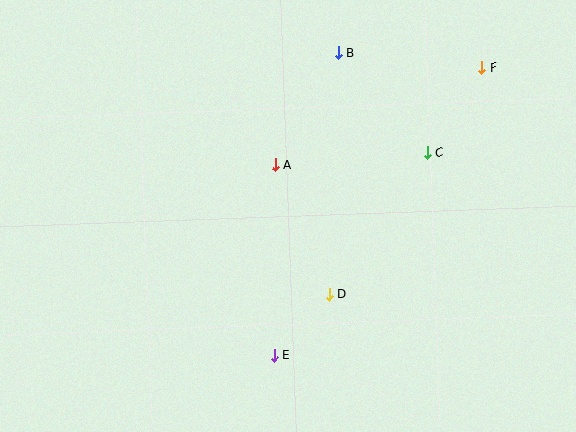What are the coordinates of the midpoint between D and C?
The midpoint between D and C is at (378, 224).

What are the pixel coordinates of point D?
Point D is at (329, 295).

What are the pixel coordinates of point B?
Point B is at (339, 53).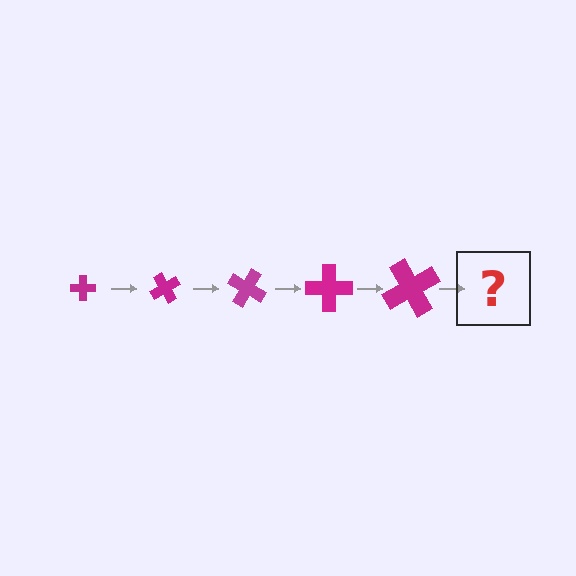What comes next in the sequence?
The next element should be a cross, larger than the previous one and rotated 300 degrees from the start.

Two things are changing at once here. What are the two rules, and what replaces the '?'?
The two rules are that the cross grows larger each step and it rotates 60 degrees each step. The '?' should be a cross, larger than the previous one and rotated 300 degrees from the start.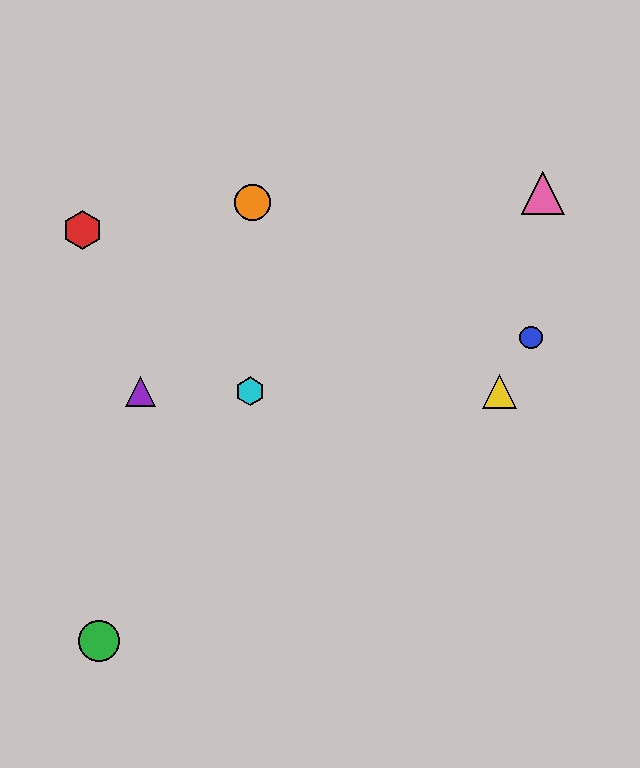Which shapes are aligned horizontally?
The yellow triangle, the purple triangle, the cyan hexagon are aligned horizontally.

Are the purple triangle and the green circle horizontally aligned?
No, the purple triangle is at y≈391 and the green circle is at y≈641.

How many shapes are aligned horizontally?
3 shapes (the yellow triangle, the purple triangle, the cyan hexagon) are aligned horizontally.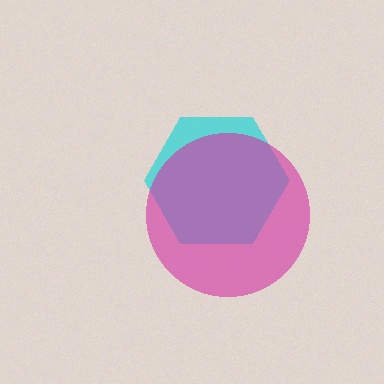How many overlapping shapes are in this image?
There are 2 overlapping shapes in the image.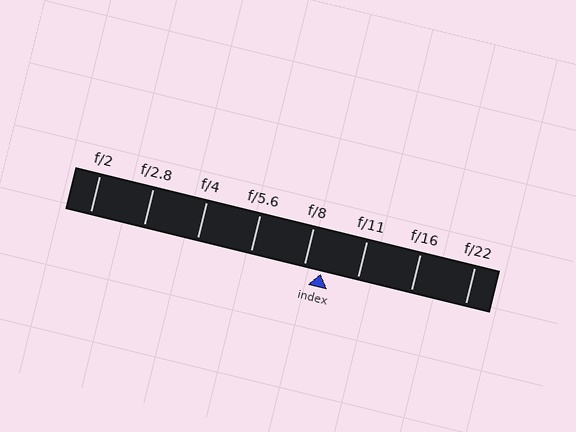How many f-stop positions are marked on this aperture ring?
There are 8 f-stop positions marked.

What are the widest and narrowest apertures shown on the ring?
The widest aperture shown is f/2 and the narrowest is f/22.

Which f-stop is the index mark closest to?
The index mark is closest to f/8.